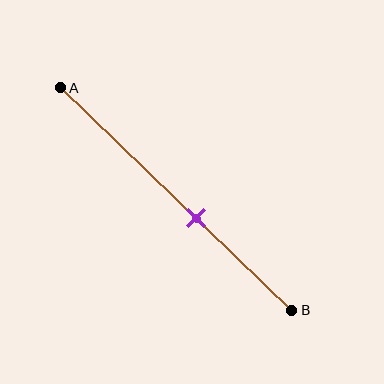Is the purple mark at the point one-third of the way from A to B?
No, the mark is at about 60% from A, not at the 33% one-third point.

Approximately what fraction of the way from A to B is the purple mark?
The purple mark is approximately 60% of the way from A to B.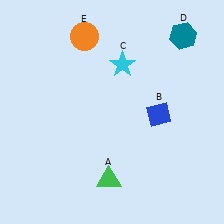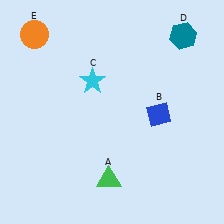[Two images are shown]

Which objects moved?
The objects that moved are: the cyan star (C), the orange circle (E).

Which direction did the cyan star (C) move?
The cyan star (C) moved left.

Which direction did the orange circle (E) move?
The orange circle (E) moved left.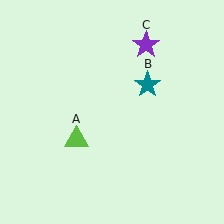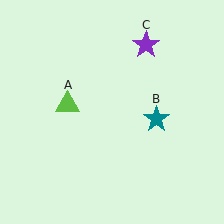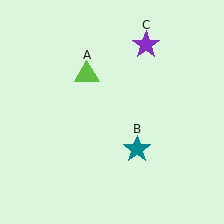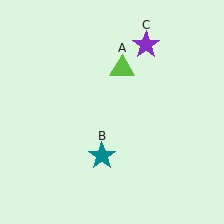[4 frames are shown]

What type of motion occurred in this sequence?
The lime triangle (object A), teal star (object B) rotated clockwise around the center of the scene.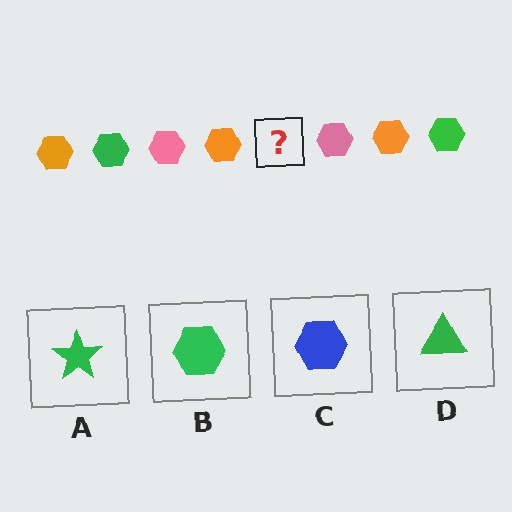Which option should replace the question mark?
Option B.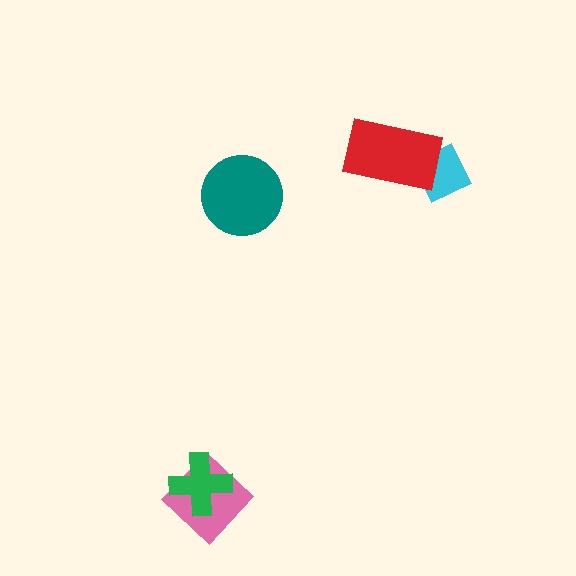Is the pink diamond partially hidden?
Yes, it is partially covered by another shape.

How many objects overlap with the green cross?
1 object overlaps with the green cross.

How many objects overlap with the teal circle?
0 objects overlap with the teal circle.